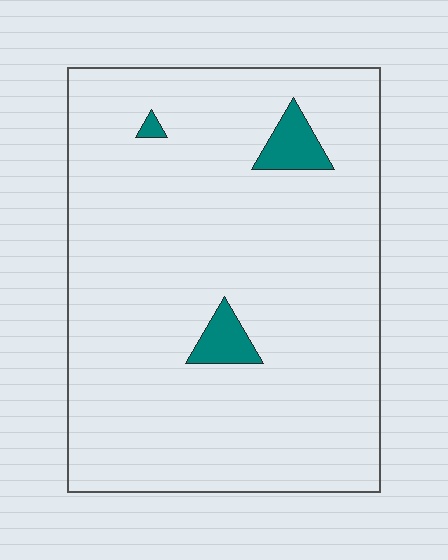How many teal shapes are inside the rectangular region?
3.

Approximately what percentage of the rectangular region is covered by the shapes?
Approximately 5%.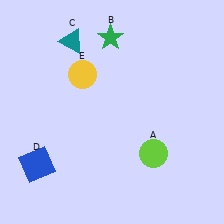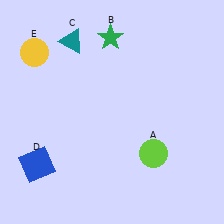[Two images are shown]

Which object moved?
The yellow circle (E) moved left.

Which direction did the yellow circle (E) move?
The yellow circle (E) moved left.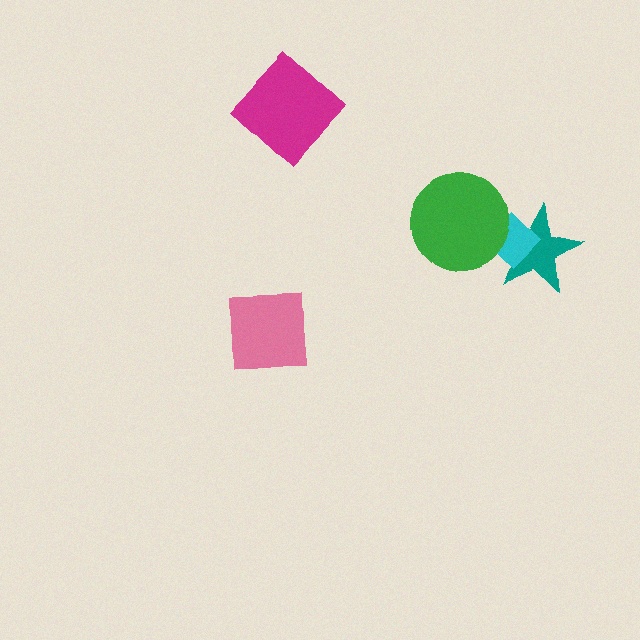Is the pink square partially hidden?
No, no other shape covers it.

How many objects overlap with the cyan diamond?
2 objects overlap with the cyan diamond.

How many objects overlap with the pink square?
0 objects overlap with the pink square.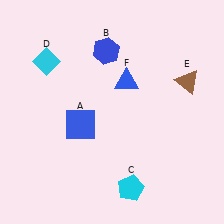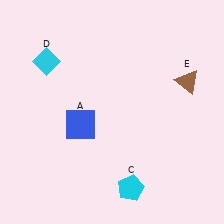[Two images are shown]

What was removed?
The blue hexagon (B), the blue triangle (F) were removed in Image 2.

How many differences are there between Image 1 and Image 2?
There are 2 differences between the two images.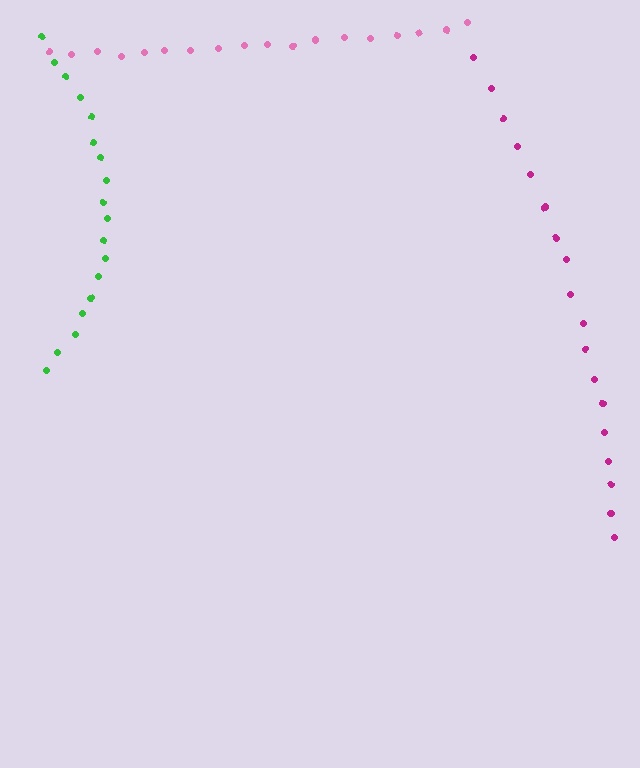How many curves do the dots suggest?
There are 3 distinct paths.